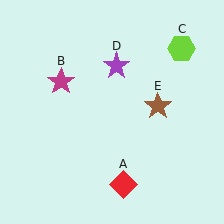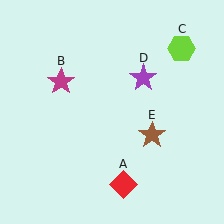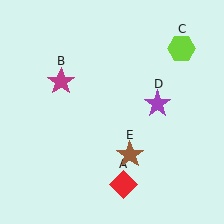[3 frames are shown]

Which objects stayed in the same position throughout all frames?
Red diamond (object A) and magenta star (object B) and lime hexagon (object C) remained stationary.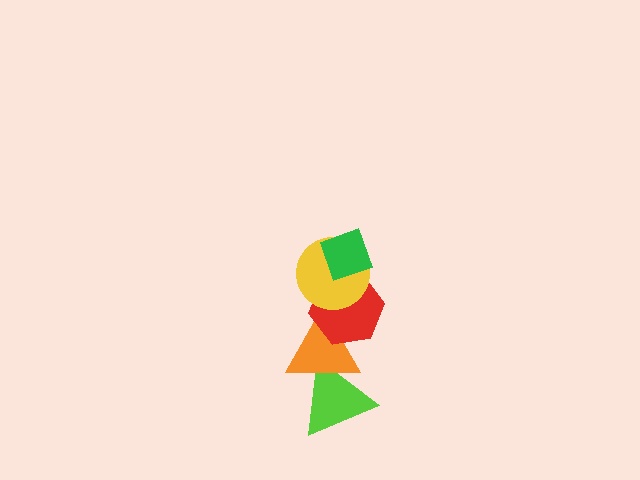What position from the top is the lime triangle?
The lime triangle is 5th from the top.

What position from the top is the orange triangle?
The orange triangle is 4th from the top.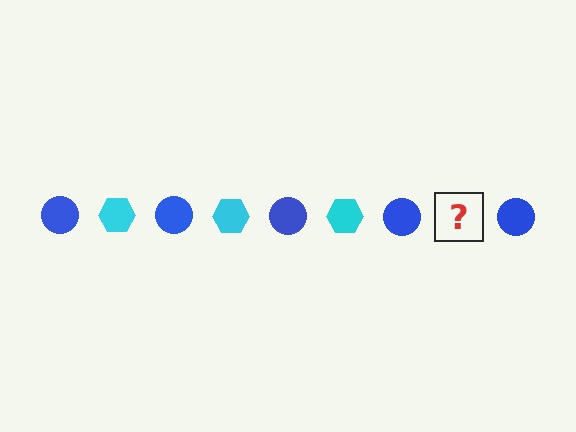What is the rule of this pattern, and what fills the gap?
The rule is that the pattern alternates between blue circle and cyan hexagon. The gap should be filled with a cyan hexagon.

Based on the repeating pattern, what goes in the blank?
The blank should be a cyan hexagon.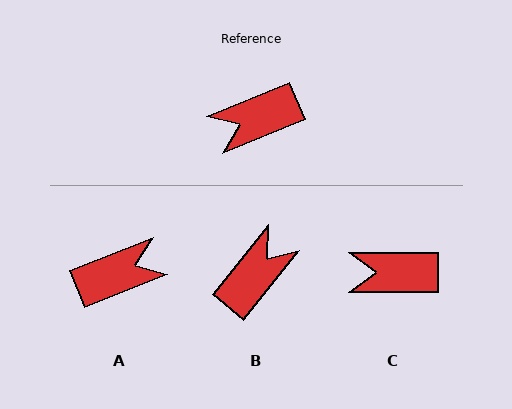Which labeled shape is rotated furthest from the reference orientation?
A, about 179 degrees away.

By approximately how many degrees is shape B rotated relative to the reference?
Approximately 151 degrees clockwise.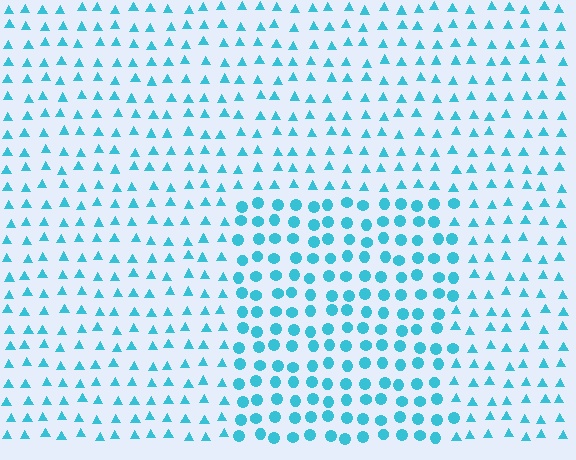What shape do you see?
I see a rectangle.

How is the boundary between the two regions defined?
The boundary is defined by a change in element shape: circles inside vs. triangles outside. All elements share the same color and spacing.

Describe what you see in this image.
The image is filled with small cyan elements arranged in a uniform grid. A rectangle-shaped region contains circles, while the surrounding area contains triangles. The boundary is defined purely by the change in element shape.